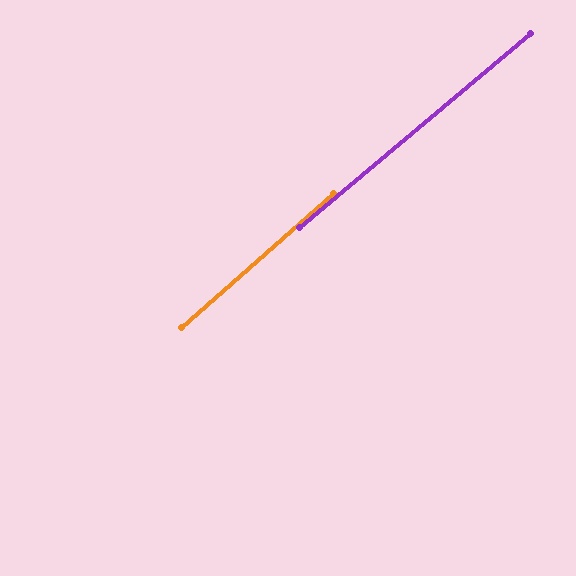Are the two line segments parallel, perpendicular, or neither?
Parallel — their directions differ by only 1.5°.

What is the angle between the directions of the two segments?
Approximately 1 degree.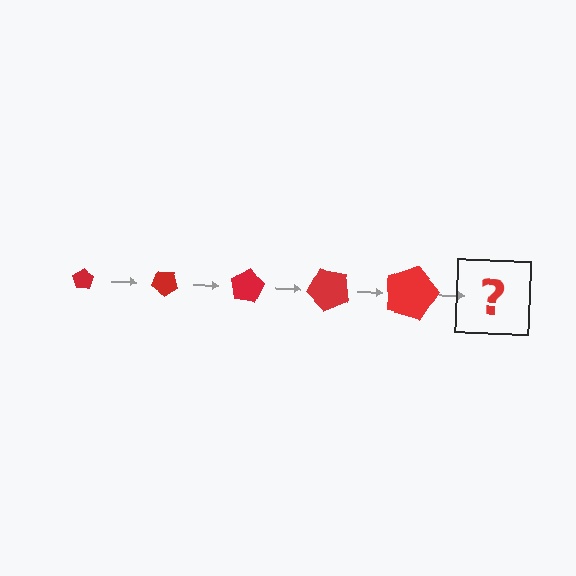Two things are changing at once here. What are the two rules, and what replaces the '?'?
The two rules are that the pentagon grows larger each step and it rotates 40 degrees each step. The '?' should be a pentagon, larger than the previous one and rotated 200 degrees from the start.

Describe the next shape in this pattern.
It should be a pentagon, larger than the previous one and rotated 200 degrees from the start.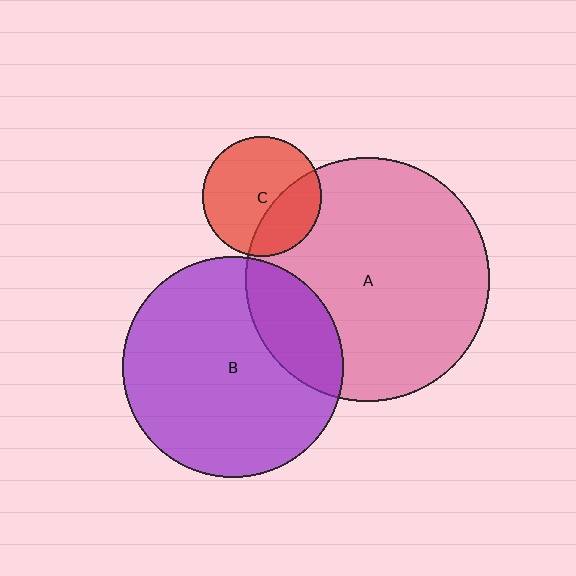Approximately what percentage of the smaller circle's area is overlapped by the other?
Approximately 30%.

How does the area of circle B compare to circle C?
Approximately 3.4 times.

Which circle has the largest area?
Circle A (pink).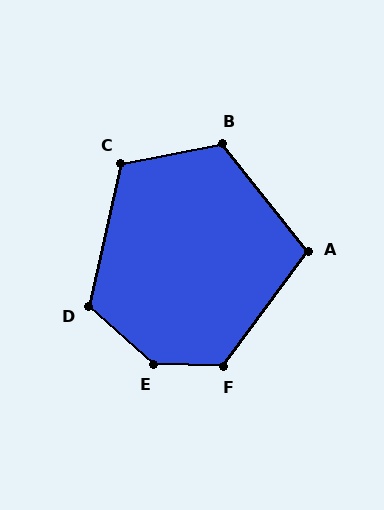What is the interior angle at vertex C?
Approximately 114 degrees (obtuse).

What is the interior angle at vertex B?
Approximately 117 degrees (obtuse).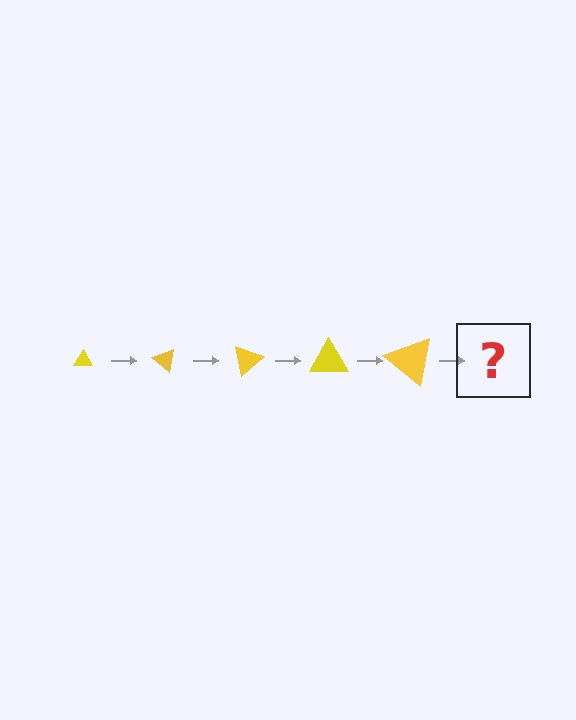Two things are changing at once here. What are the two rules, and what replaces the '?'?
The two rules are that the triangle grows larger each step and it rotates 40 degrees each step. The '?' should be a triangle, larger than the previous one and rotated 200 degrees from the start.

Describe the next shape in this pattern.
It should be a triangle, larger than the previous one and rotated 200 degrees from the start.